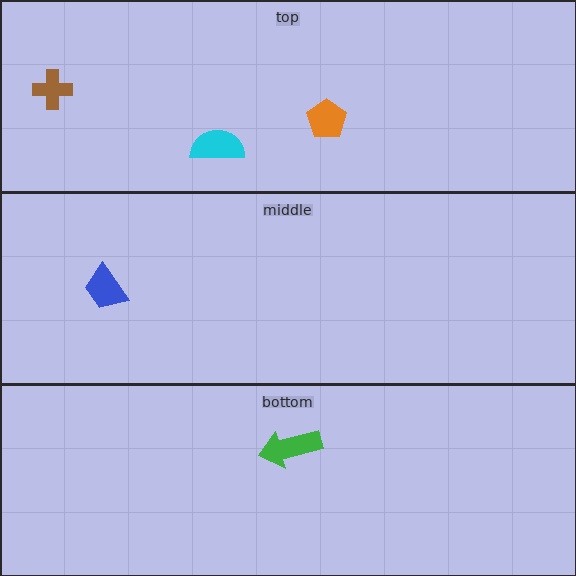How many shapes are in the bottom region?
1.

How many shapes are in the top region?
3.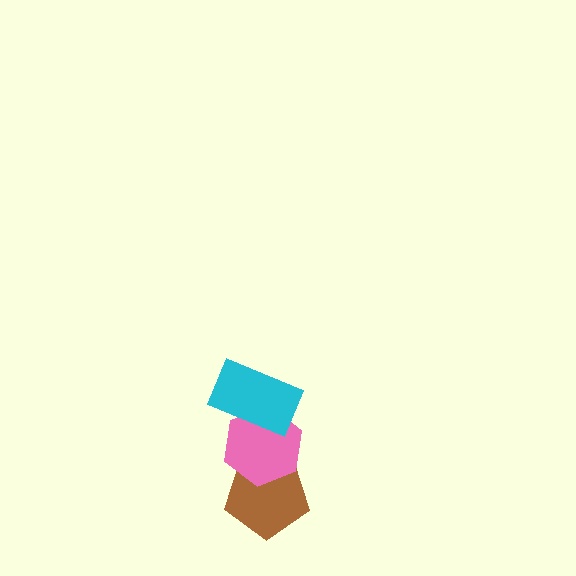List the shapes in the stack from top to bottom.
From top to bottom: the cyan rectangle, the pink hexagon, the brown pentagon.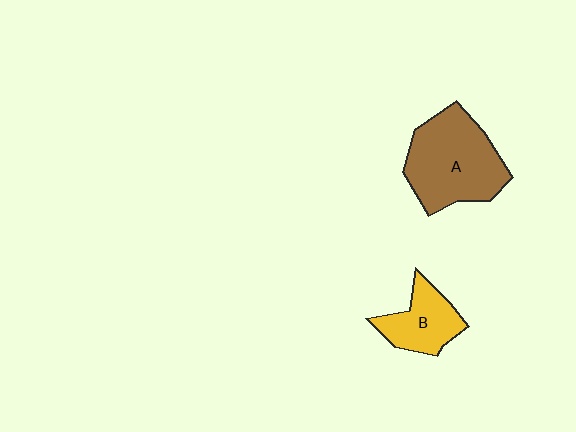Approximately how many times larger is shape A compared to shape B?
Approximately 1.9 times.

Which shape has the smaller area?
Shape B (yellow).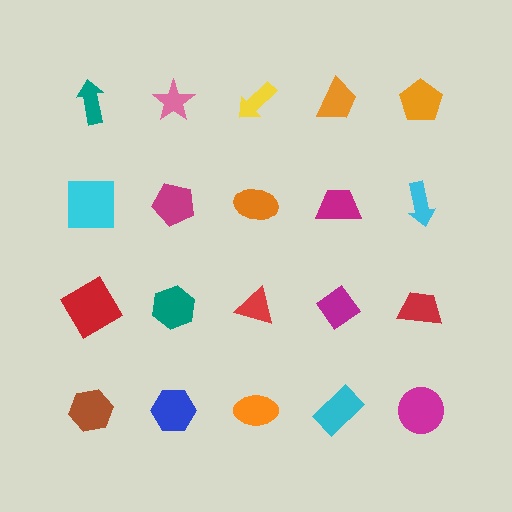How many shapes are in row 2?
5 shapes.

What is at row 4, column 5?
A magenta circle.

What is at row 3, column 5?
A red trapezoid.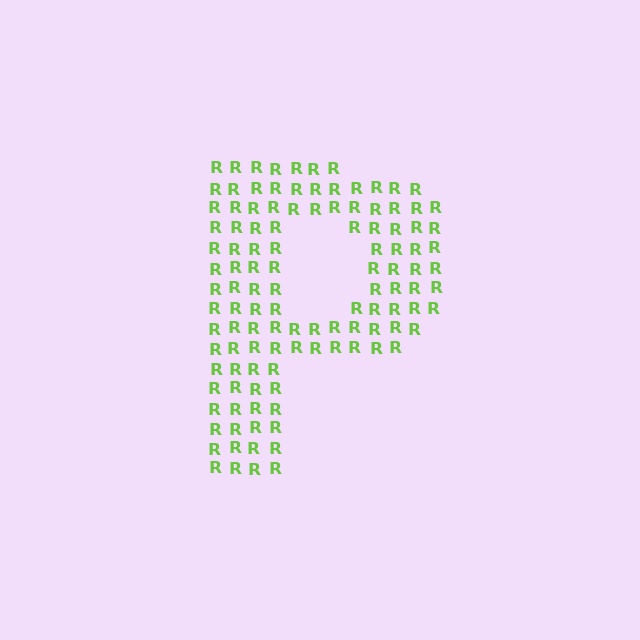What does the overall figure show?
The overall figure shows the letter P.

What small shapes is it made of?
It is made of small letter R's.